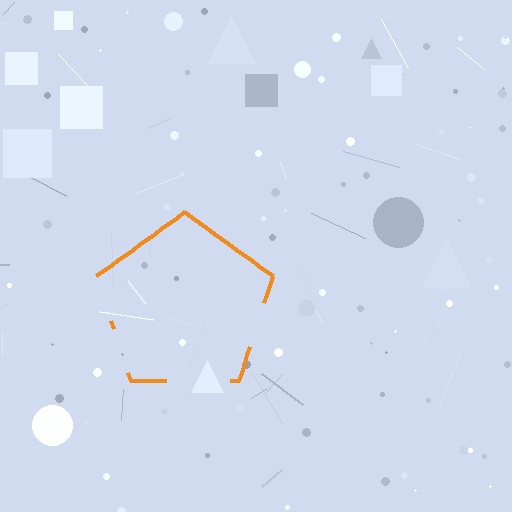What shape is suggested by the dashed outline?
The dashed outline suggests a pentagon.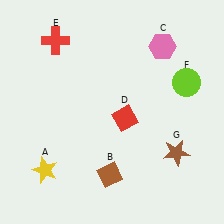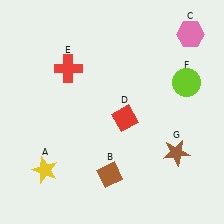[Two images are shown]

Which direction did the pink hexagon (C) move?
The pink hexagon (C) moved right.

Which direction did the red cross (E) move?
The red cross (E) moved down.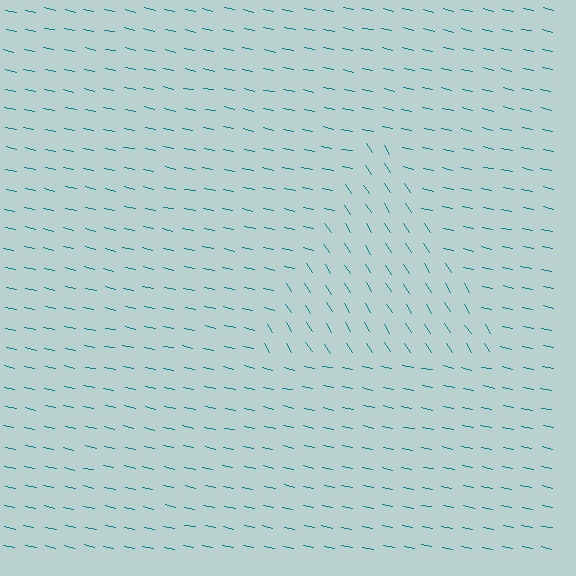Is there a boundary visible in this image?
Yes, there is a texture boundary formed by a change in line orientation.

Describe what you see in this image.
The image is filled with small teal line segments. A triangle region in the image has lines oriented differently from the surrounding lines, creating a visible texture boundary.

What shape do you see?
I see a triangle.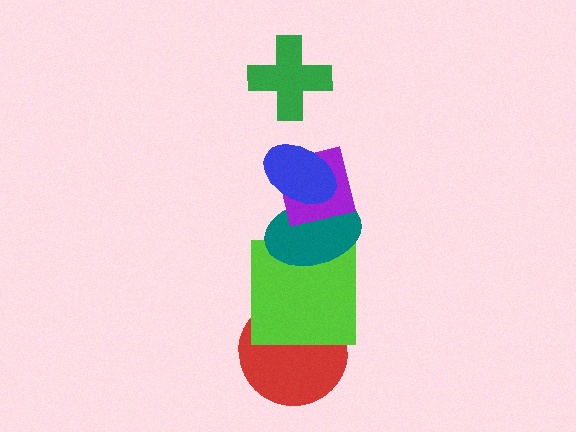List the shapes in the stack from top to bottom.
From top to bottom: the green cross, the blue ellipse, the purple square, the teal ellipse, the lime square, the red circle.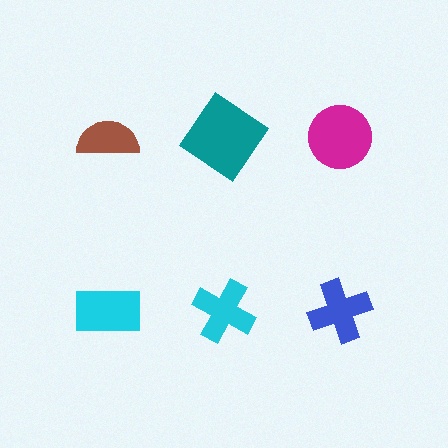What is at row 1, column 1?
A brown semicircle.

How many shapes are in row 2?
3 shapes.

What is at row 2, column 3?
A blue cross.